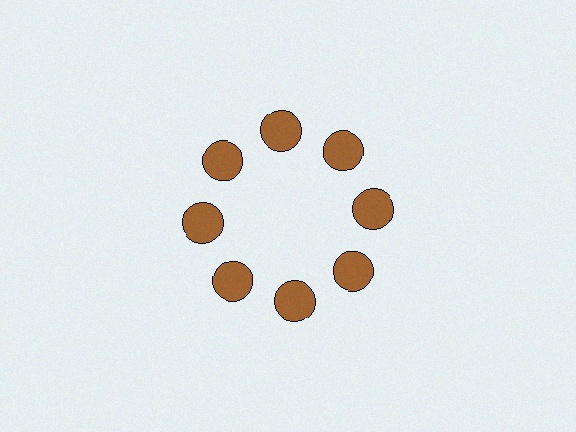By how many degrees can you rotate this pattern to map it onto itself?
The pattern maps onto itself every 45 degrees of rotation.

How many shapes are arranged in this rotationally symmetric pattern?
There are 8 shapes, arranged in 8 groups of 1.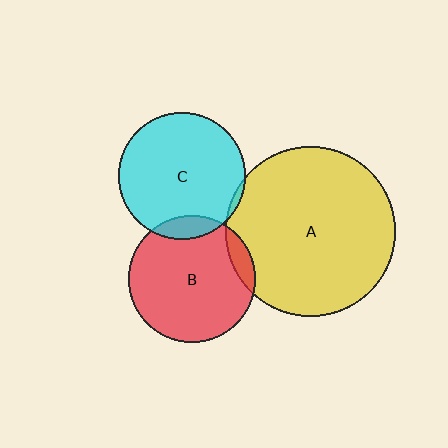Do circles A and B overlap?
Yes.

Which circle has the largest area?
Circle A (yellow).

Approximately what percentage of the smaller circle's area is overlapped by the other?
Approximately 10%.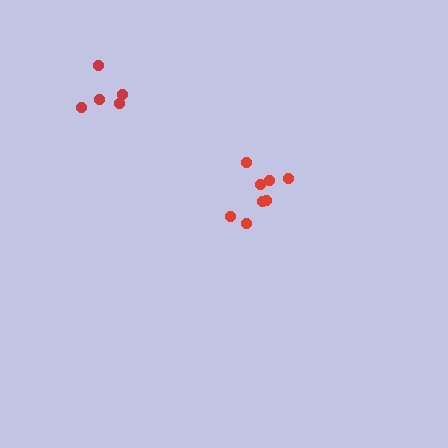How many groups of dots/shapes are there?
There are 2 groups.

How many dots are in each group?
Group 1: 8 dots, Group 2: 5 dots (13 total).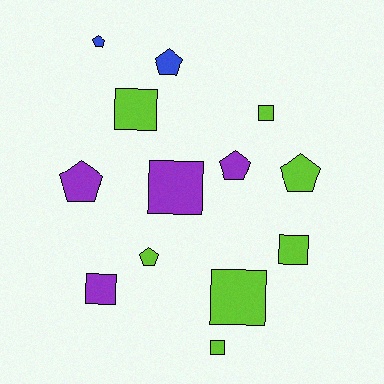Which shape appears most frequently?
Square, with 7 objects.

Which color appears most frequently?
Lime, with 7 objects.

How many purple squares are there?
There are 2 purple squares.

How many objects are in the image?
There are 13 objects.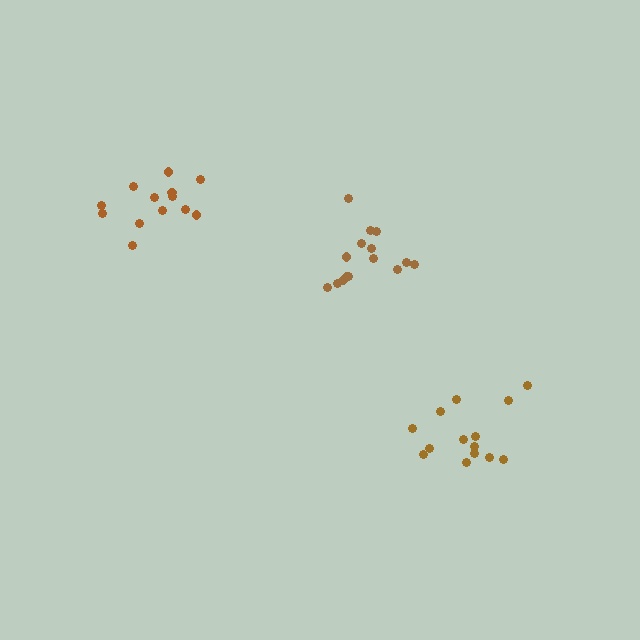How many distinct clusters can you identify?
There are 3 distinct clusters.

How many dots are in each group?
Group 1: 15 dots, Group 2: 14 dots, Group 3: 13 dots (42 total).